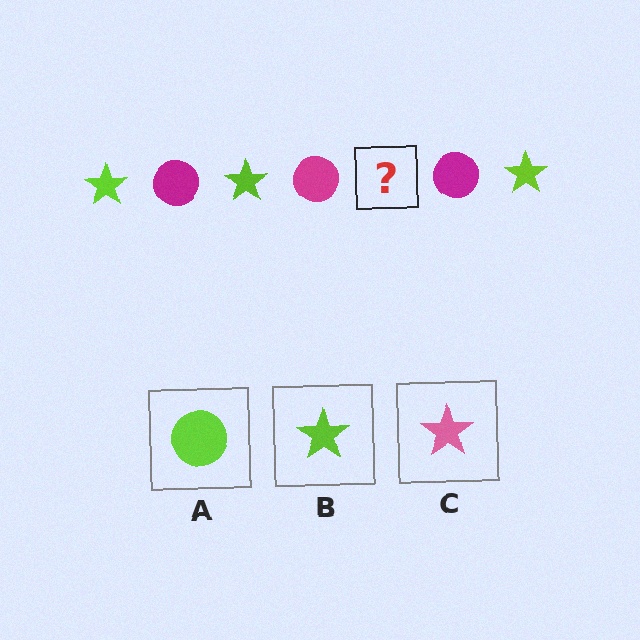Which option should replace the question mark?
Option B.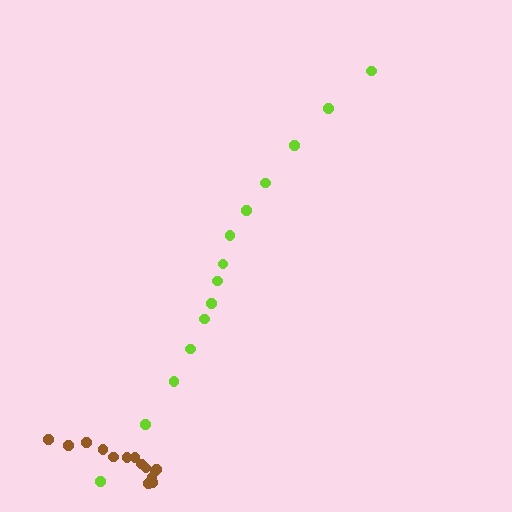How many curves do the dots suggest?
There are 2 distinct paths.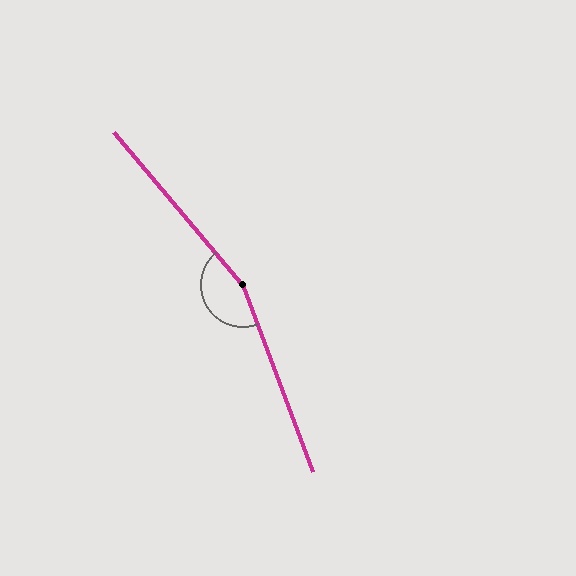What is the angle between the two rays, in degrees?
Approximately 160 degrees.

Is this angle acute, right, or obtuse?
It is obtuse.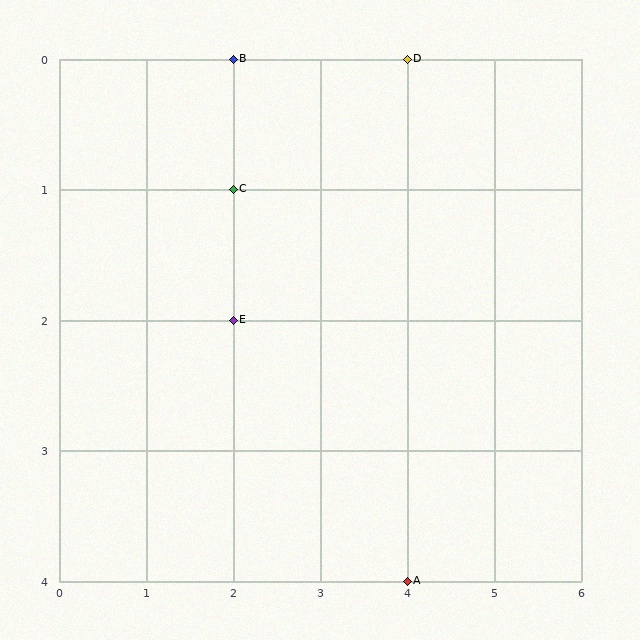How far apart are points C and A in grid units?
Points C and A are 2 columns and 3 rows apart (about 3.6 grid units diagonally).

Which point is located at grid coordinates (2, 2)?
Point E is at (2, 2).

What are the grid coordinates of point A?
Point A is at grid coordinates (4, 4).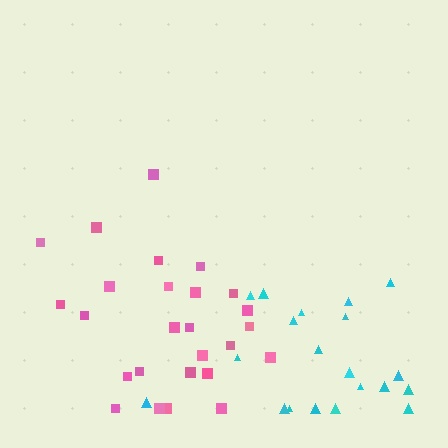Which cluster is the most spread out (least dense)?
Cyan.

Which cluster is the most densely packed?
Pink.